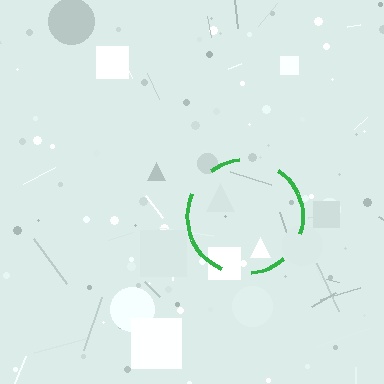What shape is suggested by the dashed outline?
The dashed outline suggests a circle.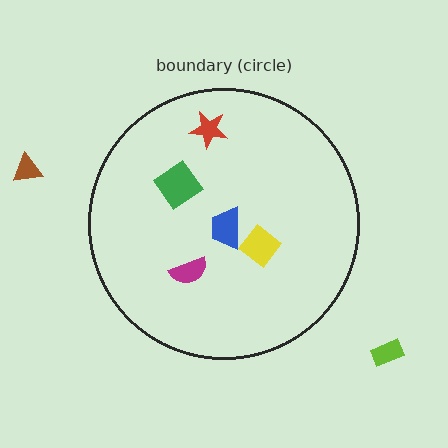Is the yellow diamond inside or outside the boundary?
Inside.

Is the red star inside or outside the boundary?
Inside.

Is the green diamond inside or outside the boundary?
Inside.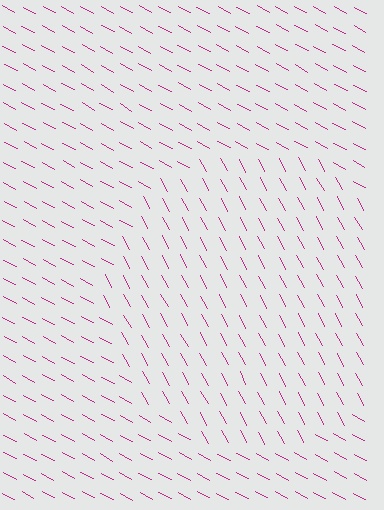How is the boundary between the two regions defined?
The boundary is defined purely by a change in line orientation (approximately 34 degrees difference). All lines are the same color and thickness.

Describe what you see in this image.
The image is filled with small magenta line segments. A circle region in the image has lines oriented differently from the surrounding lines, creating a visible texture boundary.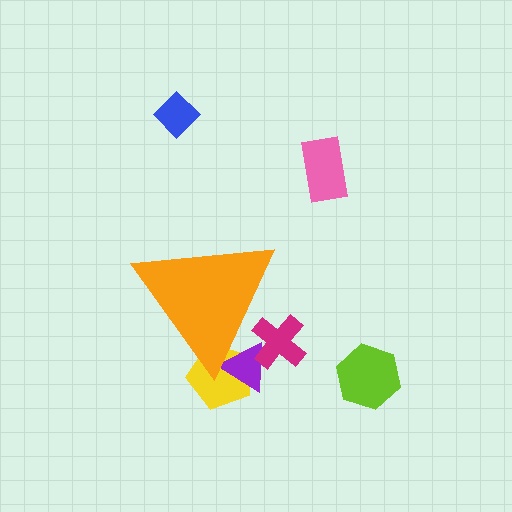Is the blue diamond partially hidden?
No, the blue diamond is fully visible.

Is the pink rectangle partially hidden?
No, the pink rectangle is fully visible.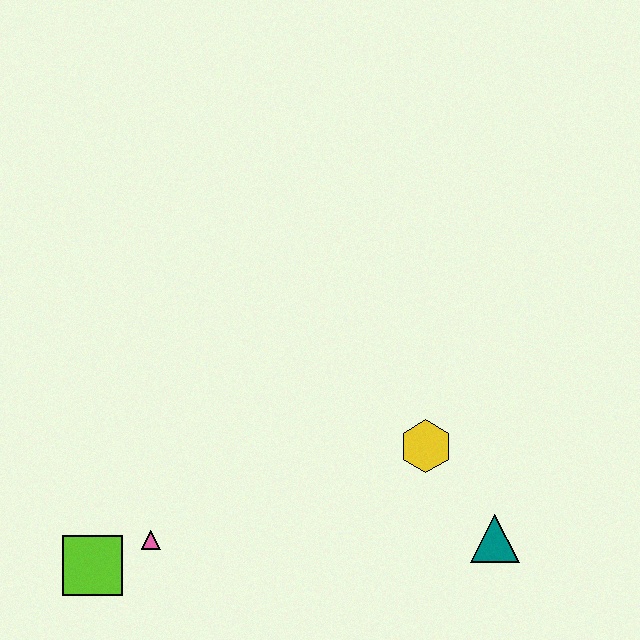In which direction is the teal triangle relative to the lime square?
The teal triangle is to the right of the lime square.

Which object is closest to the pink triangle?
The lime square is closest to the pink triangle.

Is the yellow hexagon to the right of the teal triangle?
No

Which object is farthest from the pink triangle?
The teal triangle is farthest from the pink triangle.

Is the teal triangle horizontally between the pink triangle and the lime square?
No